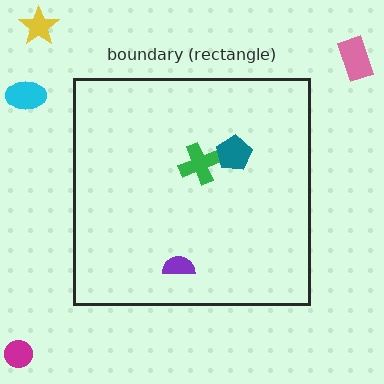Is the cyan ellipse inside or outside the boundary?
Outside.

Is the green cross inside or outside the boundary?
Inside.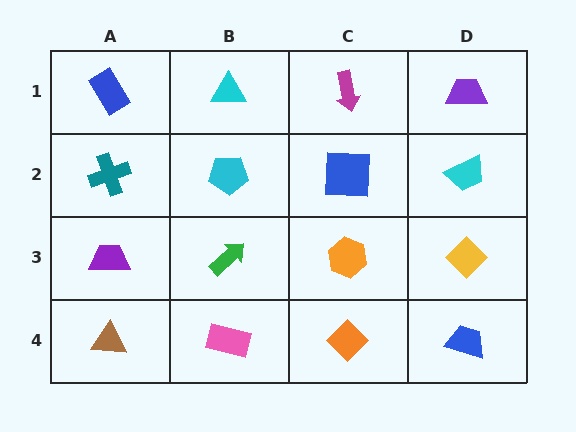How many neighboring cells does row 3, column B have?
4.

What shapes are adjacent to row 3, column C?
A blue square (row 2, column C), an orange diamond (row 4, column C), a green arrow (row 3, column B), a yellow diamond (row 3, column D).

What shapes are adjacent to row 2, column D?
A purple trapezoid (row 1, column D), a yellow diamond (row 3, column D), a blue square (row 2, column C).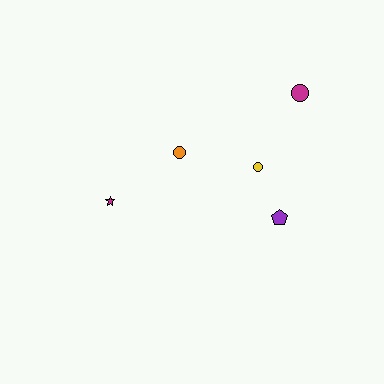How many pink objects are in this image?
There are no pink objects.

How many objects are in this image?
There are 5 objects.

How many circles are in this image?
There are 3 circles.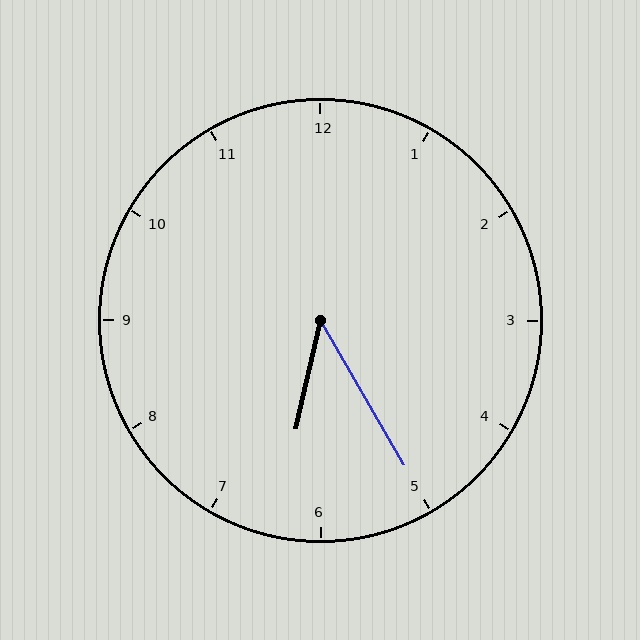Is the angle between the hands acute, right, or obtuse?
It is acute.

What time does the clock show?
6:25.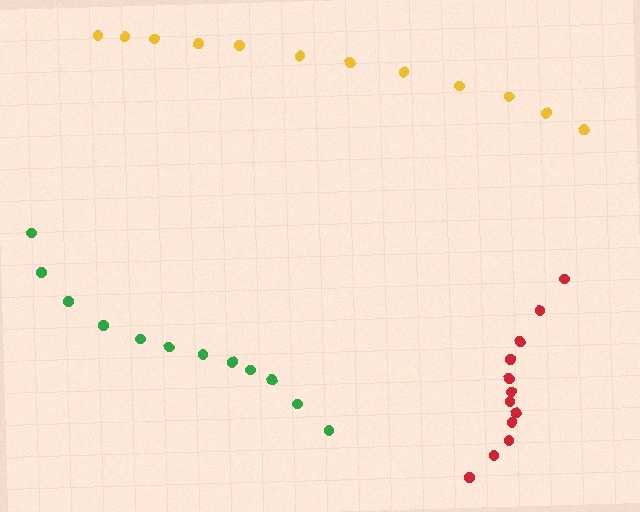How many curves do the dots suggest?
There are 3 distinct paths.